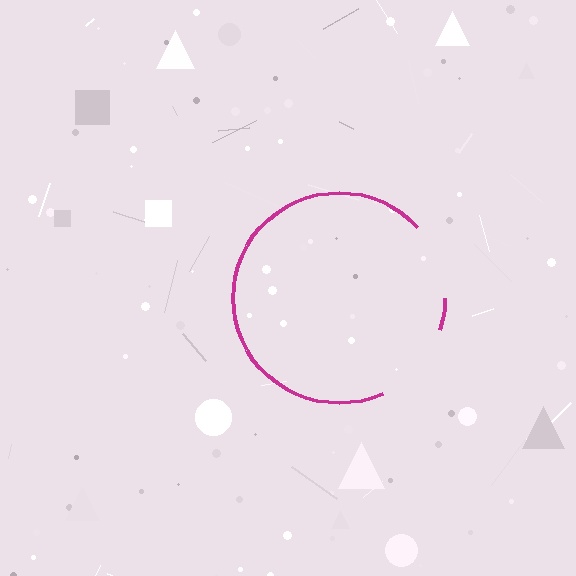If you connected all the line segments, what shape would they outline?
They would outline a circle.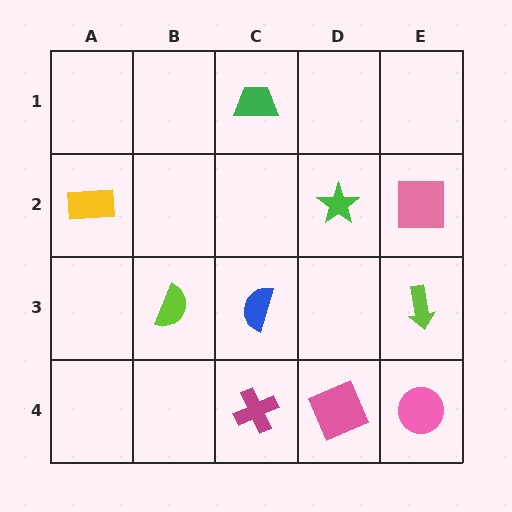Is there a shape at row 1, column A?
No, that cell is empty.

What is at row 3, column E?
A lime arrow.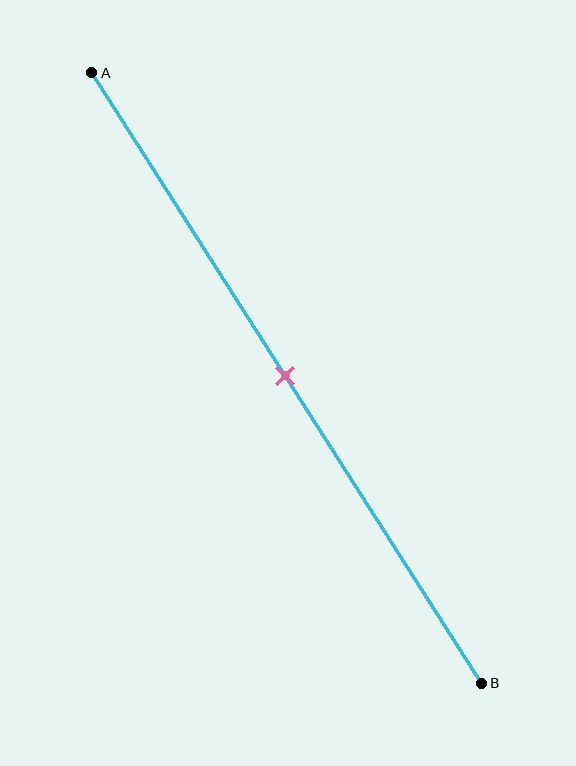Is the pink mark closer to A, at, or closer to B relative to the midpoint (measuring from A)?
The pink mark is approximately at the midpoint of segment AB.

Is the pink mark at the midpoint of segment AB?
Yes, the mark is approximately at the midpoint.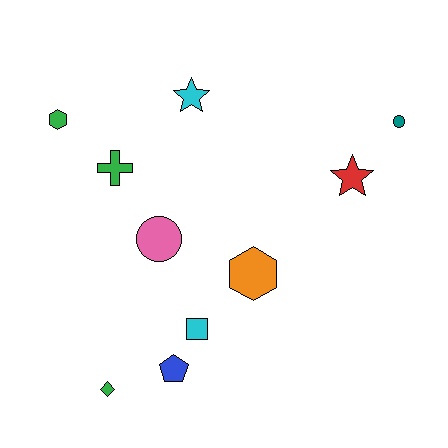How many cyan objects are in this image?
There are 2 cyan objects.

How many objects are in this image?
There are 10 objects.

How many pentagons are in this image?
There is 1 pentagon.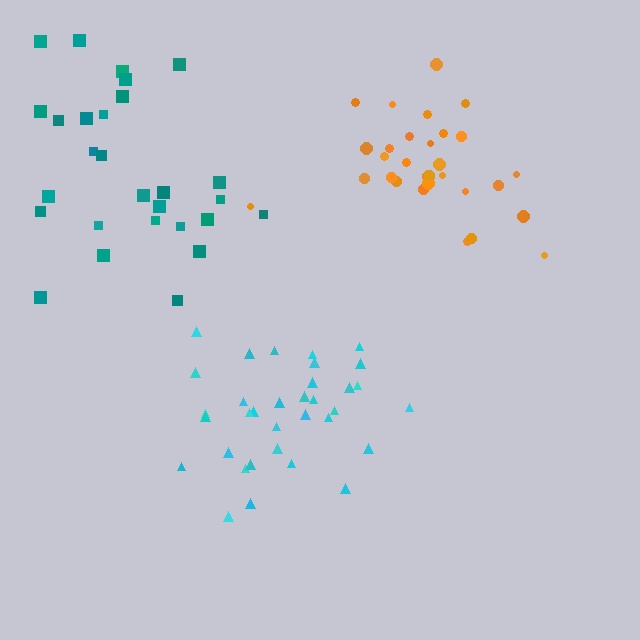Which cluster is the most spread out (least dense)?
Teal.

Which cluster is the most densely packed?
Cyan.